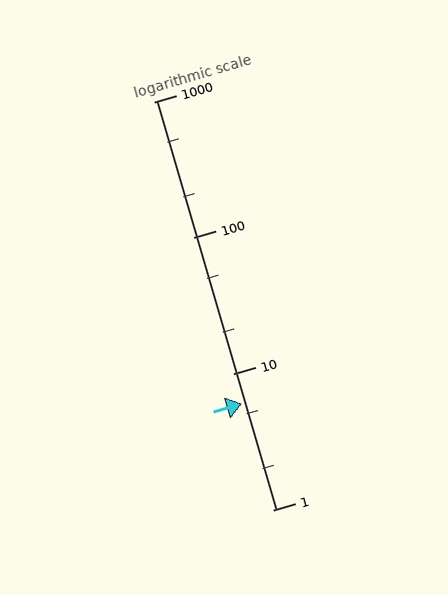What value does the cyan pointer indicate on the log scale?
The pointer indicates approximately 6.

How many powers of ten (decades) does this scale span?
The scale spans 3 decades, from 1 to 1000.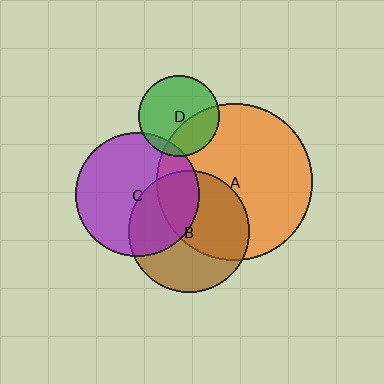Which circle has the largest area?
Circle A (orange).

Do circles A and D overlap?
Yes.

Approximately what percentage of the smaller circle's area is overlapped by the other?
Approximately 35%.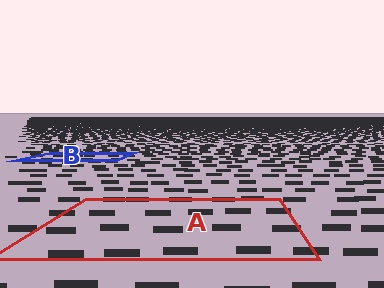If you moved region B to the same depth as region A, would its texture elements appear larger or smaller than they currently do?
They would appear larger. At a closer depth, the same texture elements are projected at a bigger on-screen size.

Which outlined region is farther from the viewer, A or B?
Region B is farther from the viewer — the texture elements inside it appear smaller and more densely packed.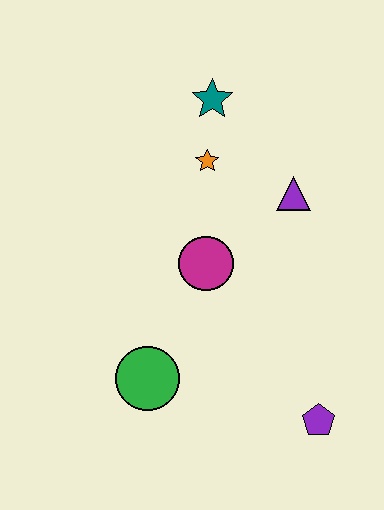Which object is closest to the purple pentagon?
The green circle is closest to the purple pentagon.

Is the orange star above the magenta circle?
Yes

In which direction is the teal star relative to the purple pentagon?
The teal star is above the purple pentagon.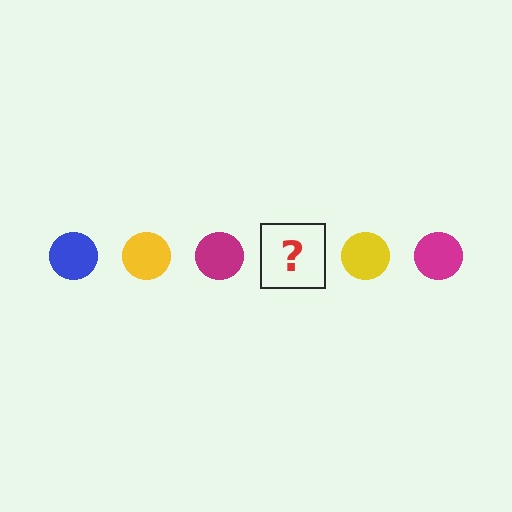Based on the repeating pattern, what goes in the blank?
The blank should be a blue circle.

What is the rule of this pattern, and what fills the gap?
The rule is that the pattern cycles through blue, yellow, magenta circles. The gap should be filled with a blue circle.